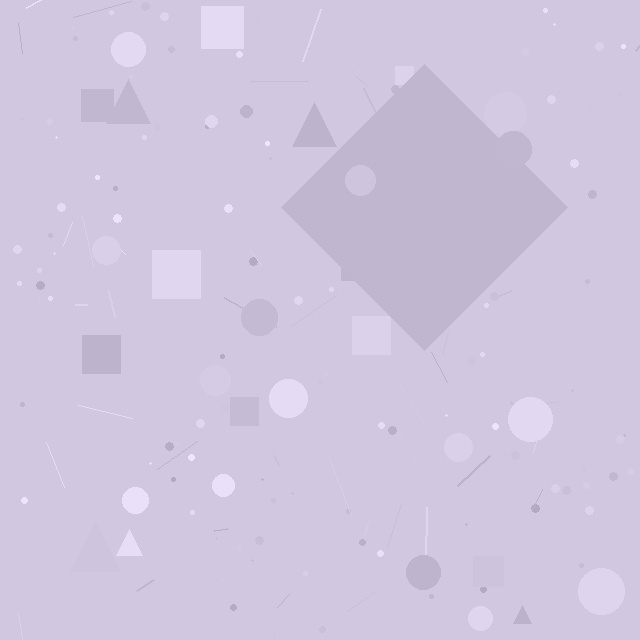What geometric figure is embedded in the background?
A diamond is embedded in the background.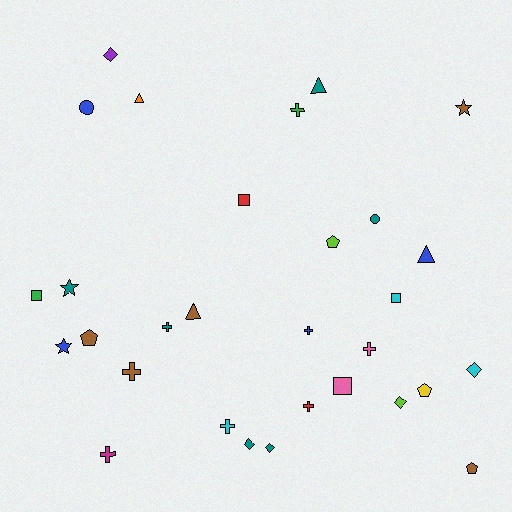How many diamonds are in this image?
There are 5 diamonds.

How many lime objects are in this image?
There are 2 lime objects.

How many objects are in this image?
There are 30 objects.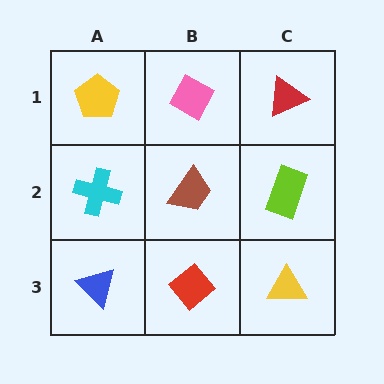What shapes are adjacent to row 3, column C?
A lime rectangle (row 2, column C), a red diamond (row 3, column B).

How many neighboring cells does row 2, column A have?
3.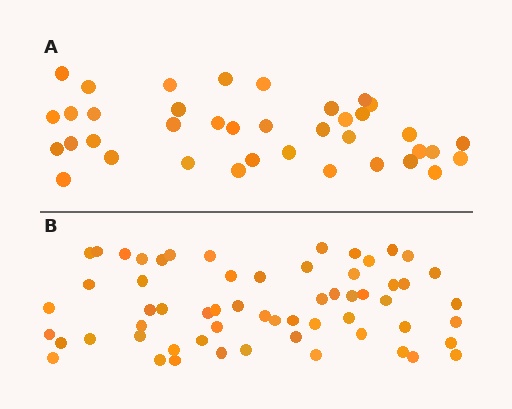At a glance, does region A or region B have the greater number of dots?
Region B (the bottom region) has more dots.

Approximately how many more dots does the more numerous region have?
Region B has approximately 20 more dots than region A.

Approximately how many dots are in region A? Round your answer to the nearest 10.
About 40 dots. (The exact count is 38, which rounds to 40.)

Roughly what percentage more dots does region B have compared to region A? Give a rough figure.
About 60% more.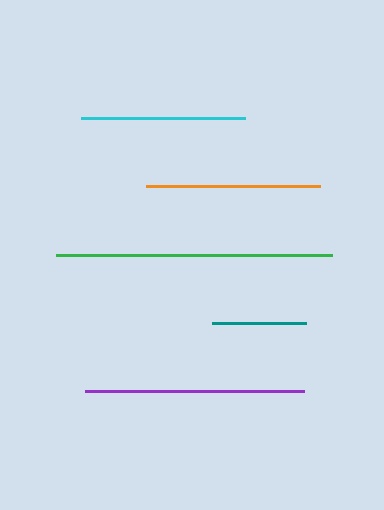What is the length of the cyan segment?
The cyan segment is approximately 164 pixels long.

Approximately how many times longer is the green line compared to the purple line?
The green line is approximately 1.3 times the length of the purple line.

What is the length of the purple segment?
The purple segment is approximately 219 pixels long.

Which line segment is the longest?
The green line is the longest at approximately 276 pixels.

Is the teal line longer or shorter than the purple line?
The purple line is longer than the teal line.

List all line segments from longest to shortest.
From longest to shortest: green, purple, orange, cyan, teal.